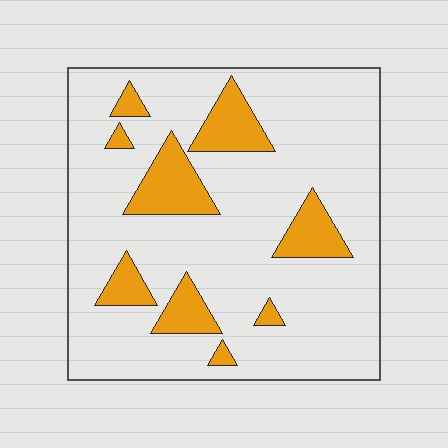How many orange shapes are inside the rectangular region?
9.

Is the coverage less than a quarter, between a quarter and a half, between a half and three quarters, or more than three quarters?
Less than a quarter.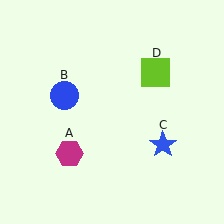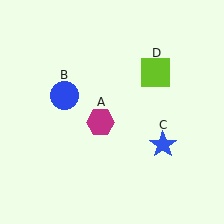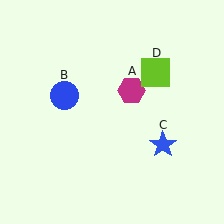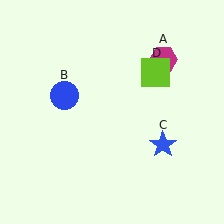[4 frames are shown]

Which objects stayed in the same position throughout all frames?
Blue circle (object B) and blue star (object C) and lime square (object D) remained stationary.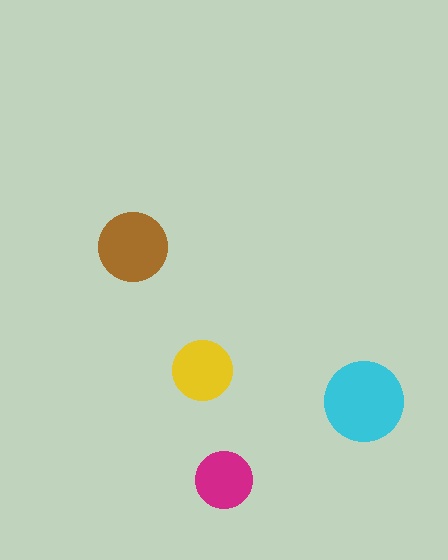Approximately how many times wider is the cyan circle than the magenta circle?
About 1.5 times wider.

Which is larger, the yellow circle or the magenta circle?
The yellow one.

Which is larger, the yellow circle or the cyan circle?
The cyan one.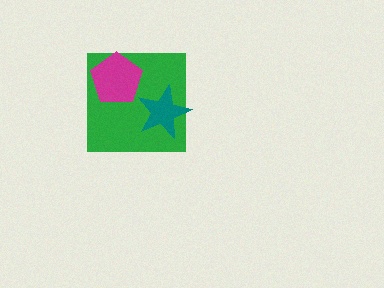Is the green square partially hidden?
Yes, it is partially covered by another shape.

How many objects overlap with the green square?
2 objects overlap with the green square.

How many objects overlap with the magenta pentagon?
1 object overlaps with the magenta pentagon.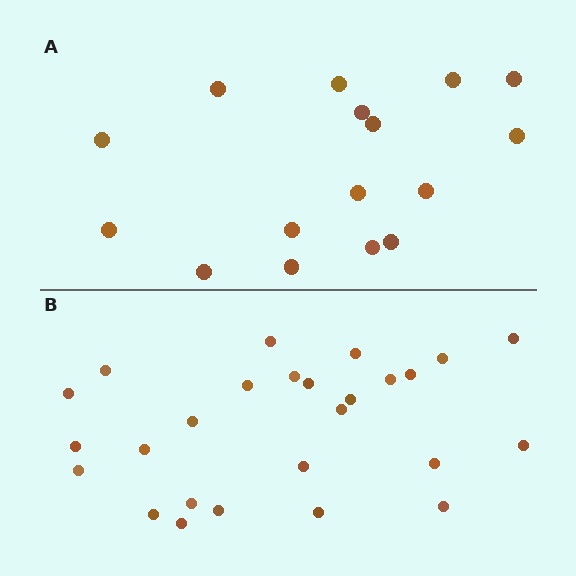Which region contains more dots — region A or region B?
Region B (the bottom region) has more dots.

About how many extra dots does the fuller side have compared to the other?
Region B has roughly 10 or so more dots than region A.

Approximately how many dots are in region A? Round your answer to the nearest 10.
About 20 dots. (The exact count is 16, which rounds to 20.)